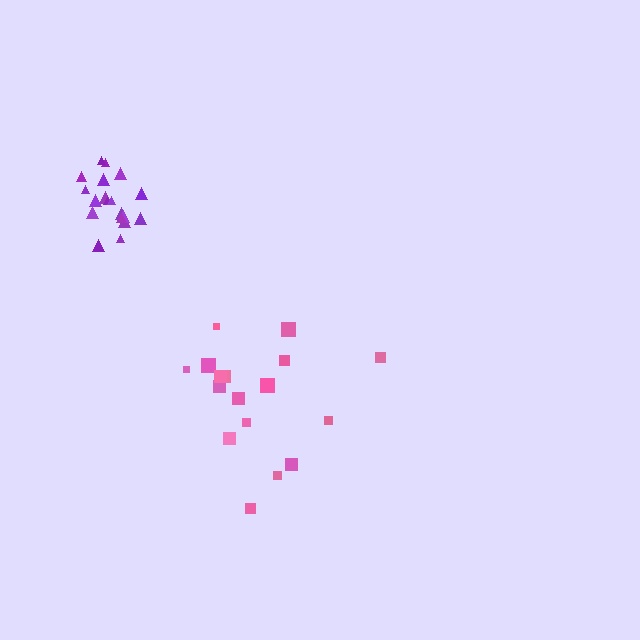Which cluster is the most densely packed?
Purple.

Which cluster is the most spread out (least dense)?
Pink.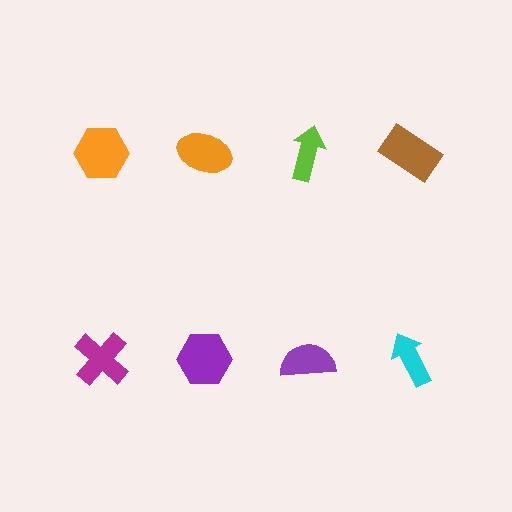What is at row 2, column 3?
A purple semicircle.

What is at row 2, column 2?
A purple hexagon.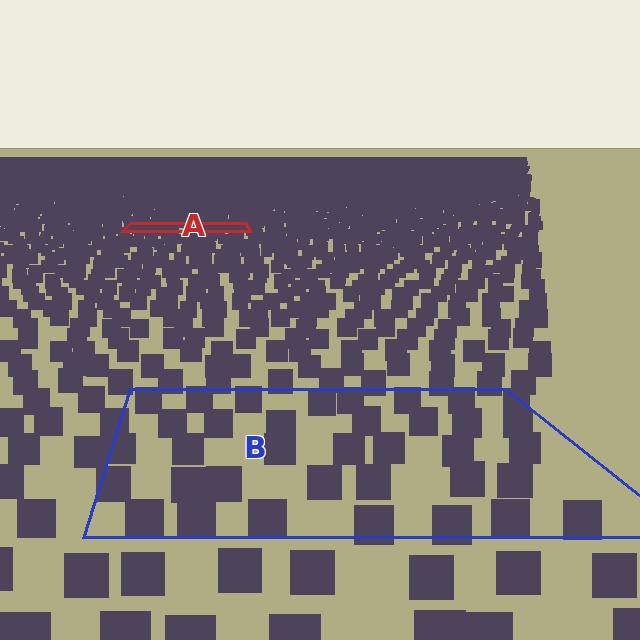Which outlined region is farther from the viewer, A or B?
Region A is farther from the viewer — the texture elements inside it appear smaller and more densely packed.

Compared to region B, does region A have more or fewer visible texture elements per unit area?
Region A has more texture elements per unit area — they are packed more densely because it is farther away.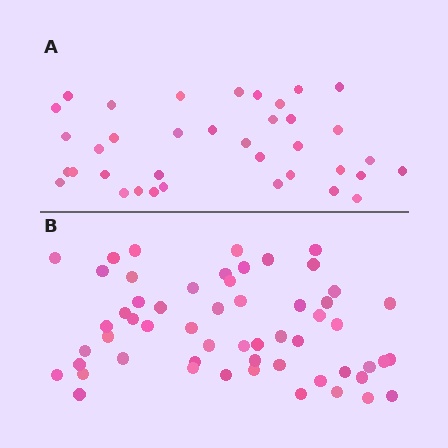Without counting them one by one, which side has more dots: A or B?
Region B (the bottom region) has more dots.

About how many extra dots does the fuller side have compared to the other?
Region B has approximately 20 more dots than region A.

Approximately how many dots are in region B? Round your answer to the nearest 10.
About 60 dots. (The exact count is 56, which rounds to 60.)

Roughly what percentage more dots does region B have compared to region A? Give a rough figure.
About 50% more.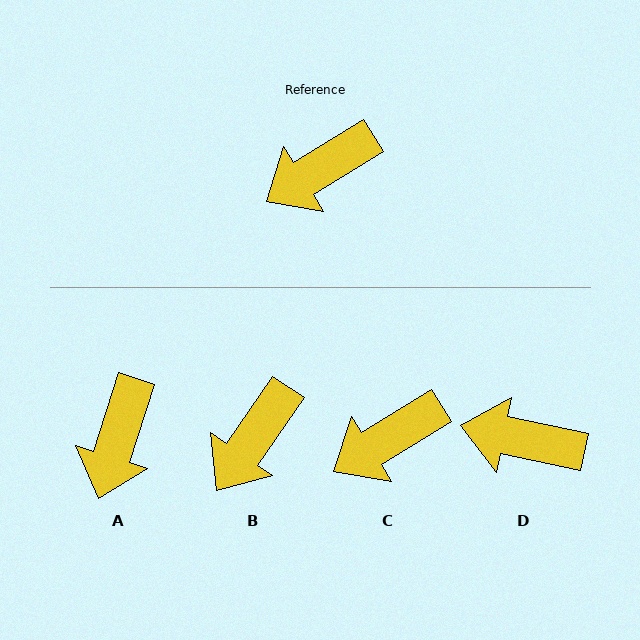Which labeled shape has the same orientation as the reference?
C.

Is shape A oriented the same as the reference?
No, it is off by about 41 degrees.